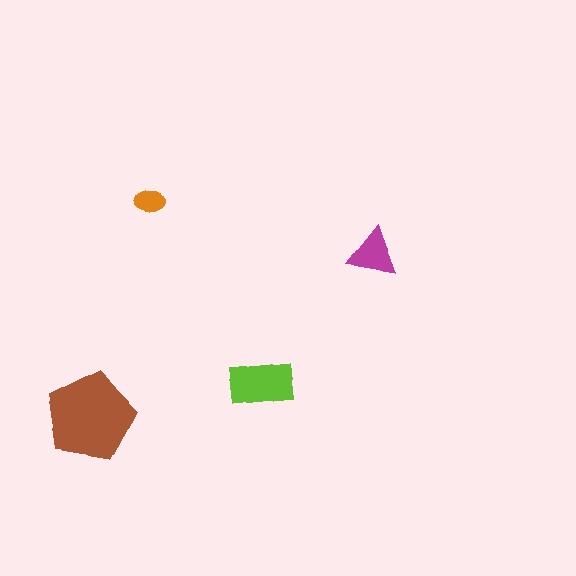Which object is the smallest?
The orange ellipse.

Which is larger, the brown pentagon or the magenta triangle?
The brown pentagon.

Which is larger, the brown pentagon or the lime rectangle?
The brown pentagon.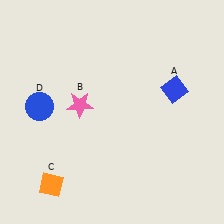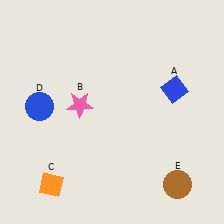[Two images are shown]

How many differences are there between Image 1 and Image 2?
There is 1 difference between the two images.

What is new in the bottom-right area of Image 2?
A brown circle (E) was added in the bottom-right area of Image 2.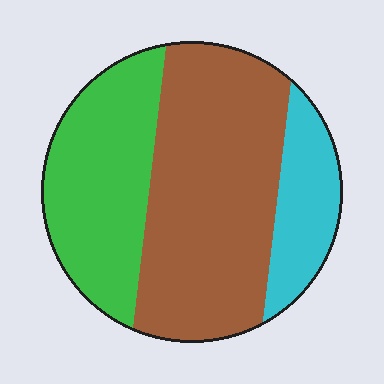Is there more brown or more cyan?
Brown.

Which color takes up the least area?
Cyan, at roughly 15%.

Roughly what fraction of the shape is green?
Green takes up about one third (1/3) of the shape.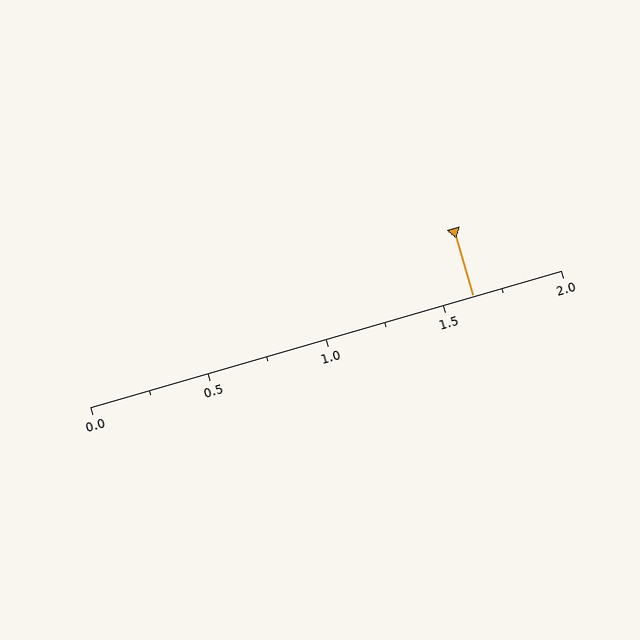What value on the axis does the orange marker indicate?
The marker indicates approximately 1.62.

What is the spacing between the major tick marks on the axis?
The major ticks are spaced 0.5 apart.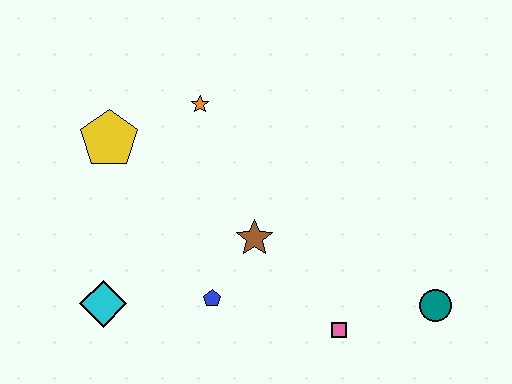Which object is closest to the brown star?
The blue pentagon is closest to the brown star.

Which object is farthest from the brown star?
The teal circle is farthest from the brown star.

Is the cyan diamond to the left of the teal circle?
Yes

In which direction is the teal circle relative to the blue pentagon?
The teal circle is to the right of the blue pentagon.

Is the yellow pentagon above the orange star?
No